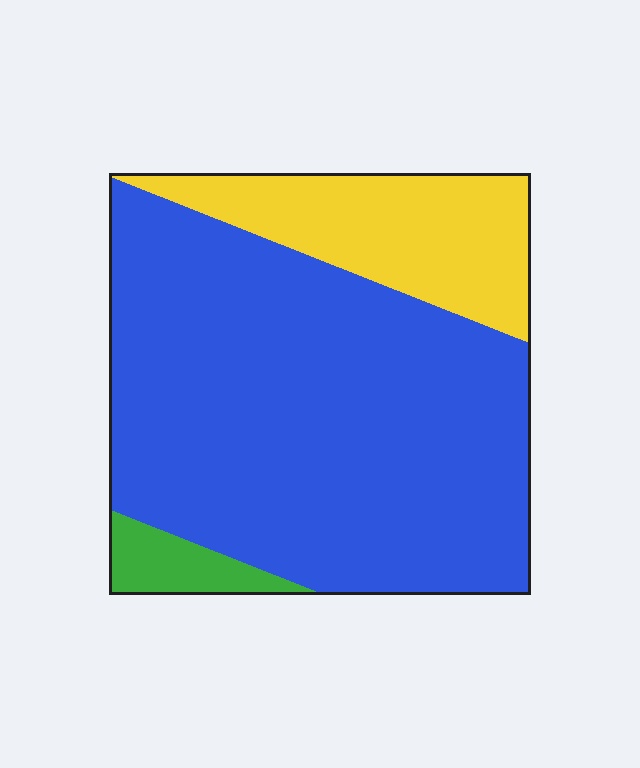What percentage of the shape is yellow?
Yellow covers 21% of the shape.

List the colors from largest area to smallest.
From largest to smallest: blue, yellow, green.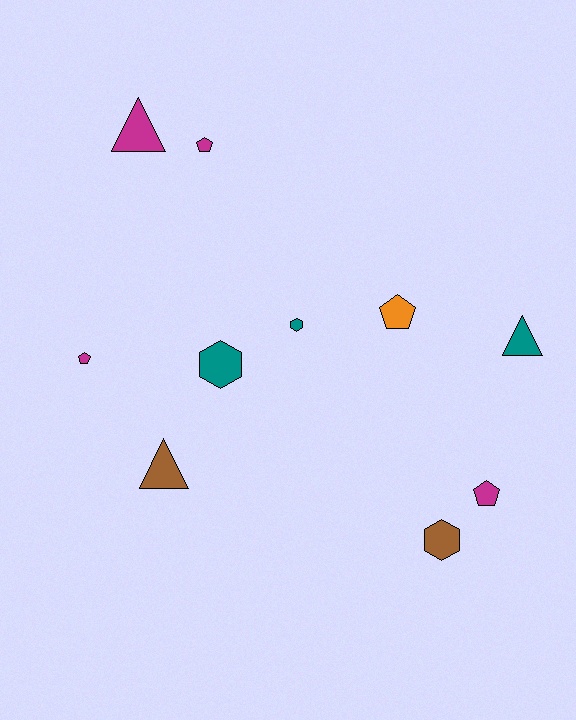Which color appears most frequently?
Magenta, with 4 objects.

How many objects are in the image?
There are 10 objects.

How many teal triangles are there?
There is 1 teal triangle.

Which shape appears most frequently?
Pentagon, with 4 objects.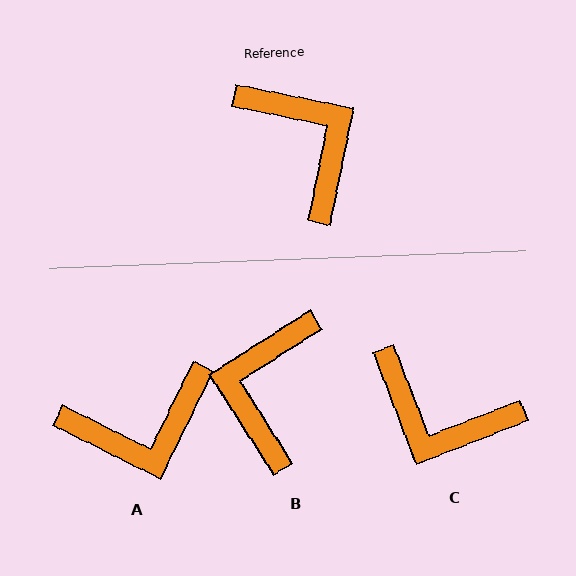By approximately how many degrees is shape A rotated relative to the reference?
Approximately 105 degrees clockwise.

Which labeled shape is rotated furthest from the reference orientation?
C, about 147 degrees away.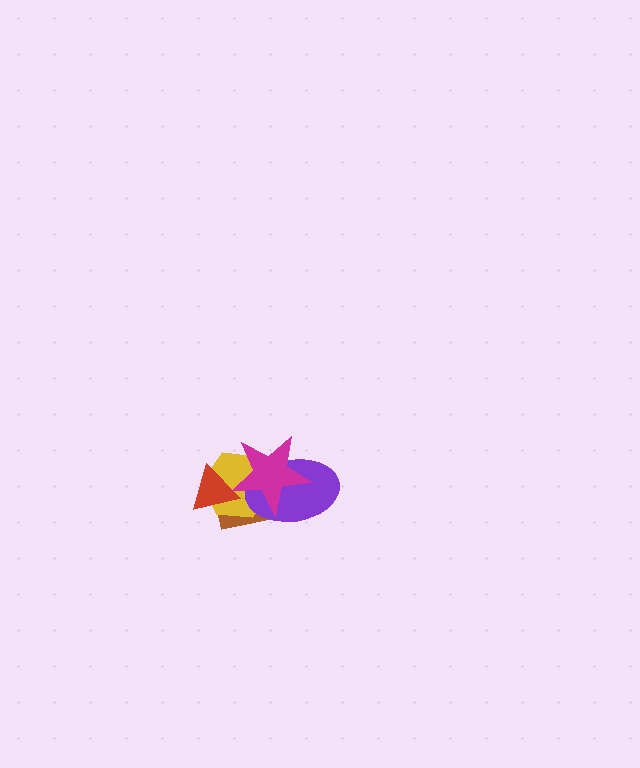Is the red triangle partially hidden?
Yes, it is partially covered by another shape.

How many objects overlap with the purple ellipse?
3 objects overlap with the purple ellipse.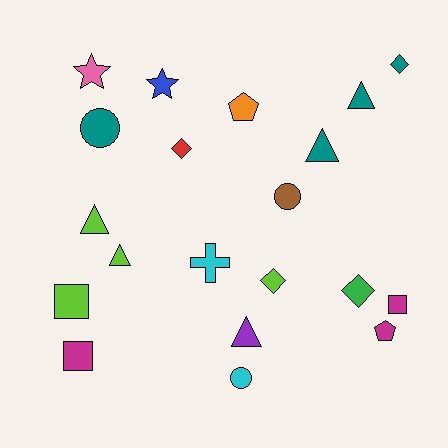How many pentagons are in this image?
There are 2 pentagons.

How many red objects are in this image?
There is 1 red object.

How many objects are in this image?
There are 20 objects.